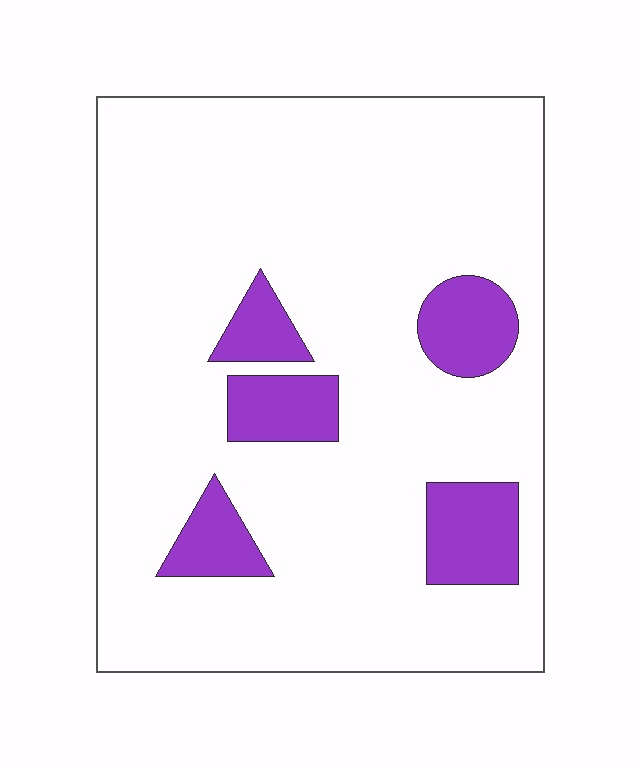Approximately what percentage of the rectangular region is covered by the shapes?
Approximately 15%.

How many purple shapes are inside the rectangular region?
5.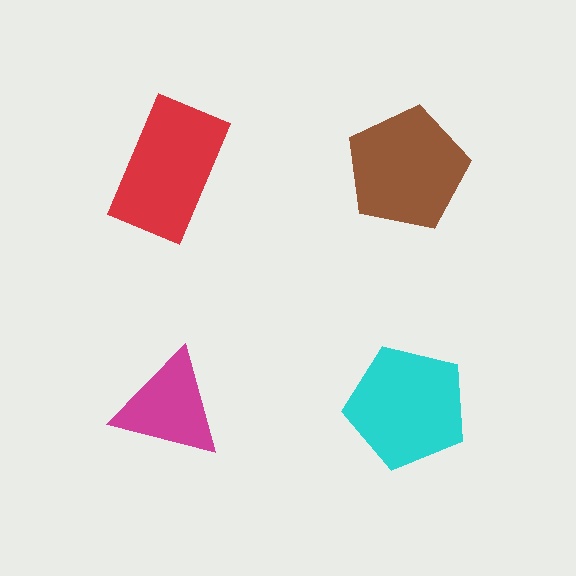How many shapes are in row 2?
2 shapes.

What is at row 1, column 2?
A brown pentagon.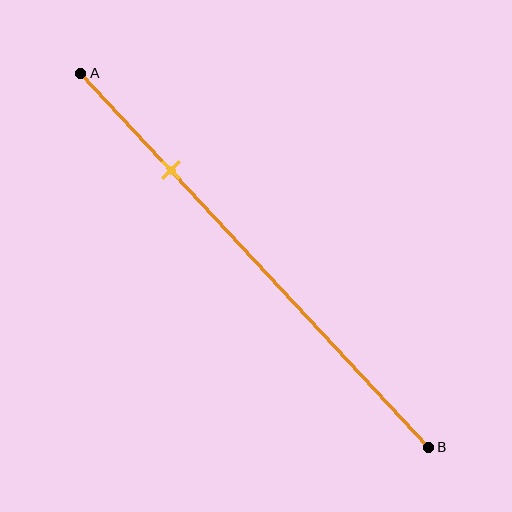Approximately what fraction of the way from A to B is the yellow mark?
The yellow mark is approximately 25% of the way from A to B.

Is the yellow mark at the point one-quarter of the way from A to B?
Yes, the mark is approximately at the one-quarter point.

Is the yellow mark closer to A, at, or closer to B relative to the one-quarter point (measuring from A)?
The yellow mark is approximately at the one-quarter point of segment AB.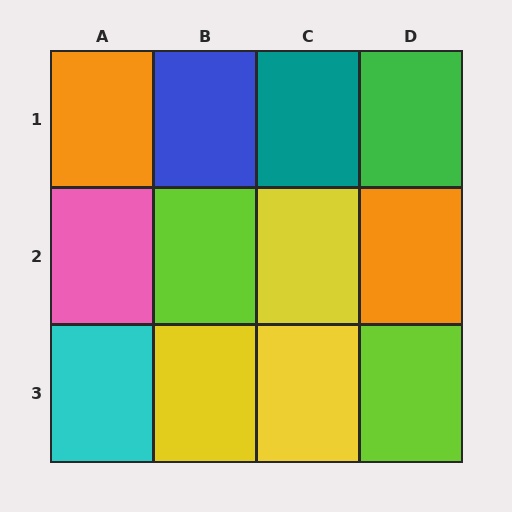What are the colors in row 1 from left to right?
Orange, blue, teal, green.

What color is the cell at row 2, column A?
Pink.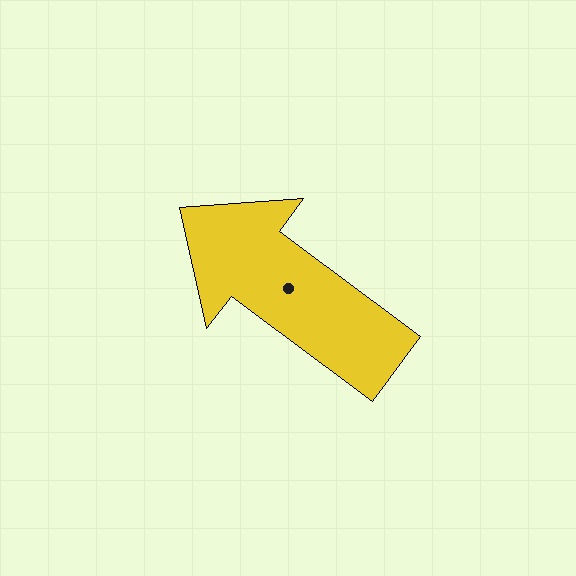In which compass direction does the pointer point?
Northwest.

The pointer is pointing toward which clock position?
Roughly 10 o'clock.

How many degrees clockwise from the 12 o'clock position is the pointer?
Approximately 307 degrees.